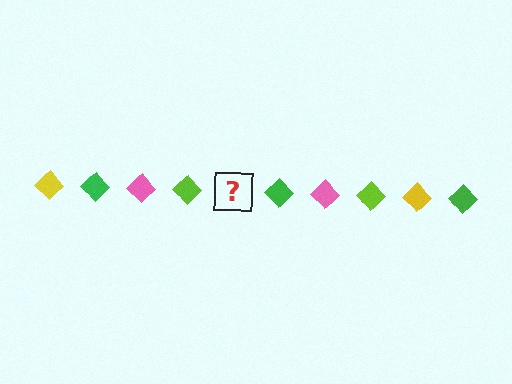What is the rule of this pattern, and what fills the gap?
The rule is that the pattern cycles through yellow, green, pink, lime diamonds. The gap should be filled with a yellow diamond.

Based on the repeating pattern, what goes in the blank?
The blank should be a yellow diamond.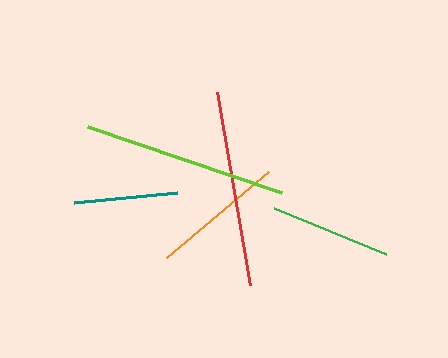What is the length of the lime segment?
The lime segment is approximately 205 pixels long.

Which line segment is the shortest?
The teal line is the shortest at approximately 104 pixels.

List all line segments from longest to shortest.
From longest to shortest: lime, red, orange, green, teal.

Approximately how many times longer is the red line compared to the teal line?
The red line is approximately 1.9 times the length of the teal line.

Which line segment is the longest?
The lime line is the longest at approximately 205 pixels.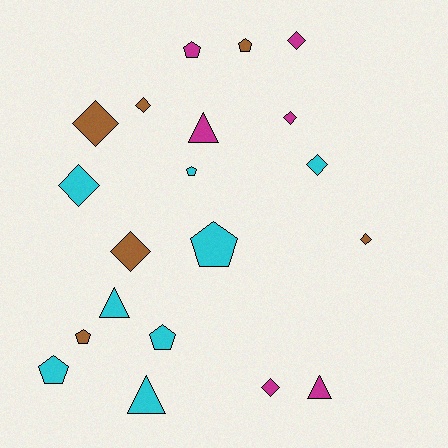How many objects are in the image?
There are 20 objects.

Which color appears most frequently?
Cyan, with 8 objects.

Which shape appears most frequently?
Diamond, with 9 objects.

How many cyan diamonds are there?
There are 2 cyan diamonds.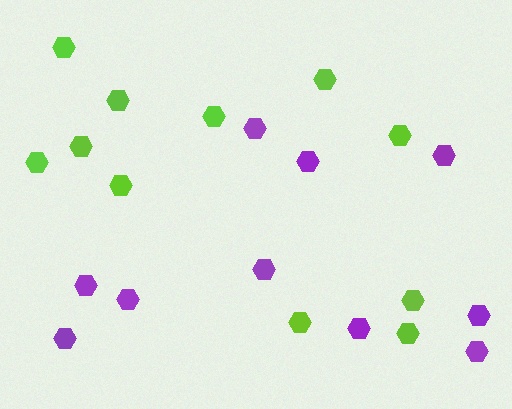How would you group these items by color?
There are 2 groups: one group of purple hexagons (10) and one group of lime hexagons (11).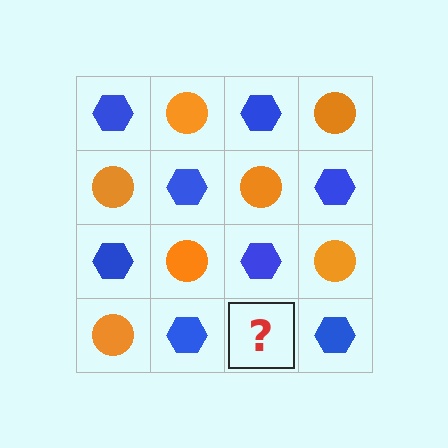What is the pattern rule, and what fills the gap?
The rule is that it alternates blue hexagon and orange circle in a checkerboard pattern. The gap should be filled with an orange circle.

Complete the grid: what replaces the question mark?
The question mark should be replaced with an orange circle.